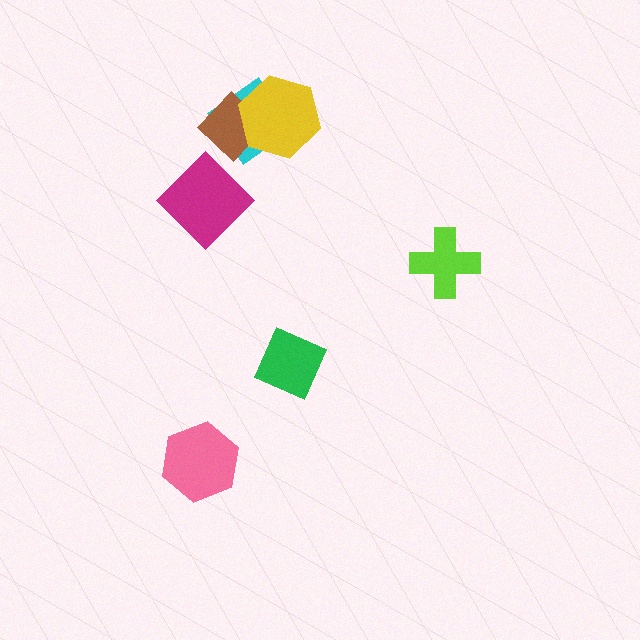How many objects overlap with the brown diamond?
2 objects overlap with the brown diamond.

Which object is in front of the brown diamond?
The yellow hexagon is in front of the brown diamond.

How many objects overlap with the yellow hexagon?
2 objects overlap with the yellow hexagon.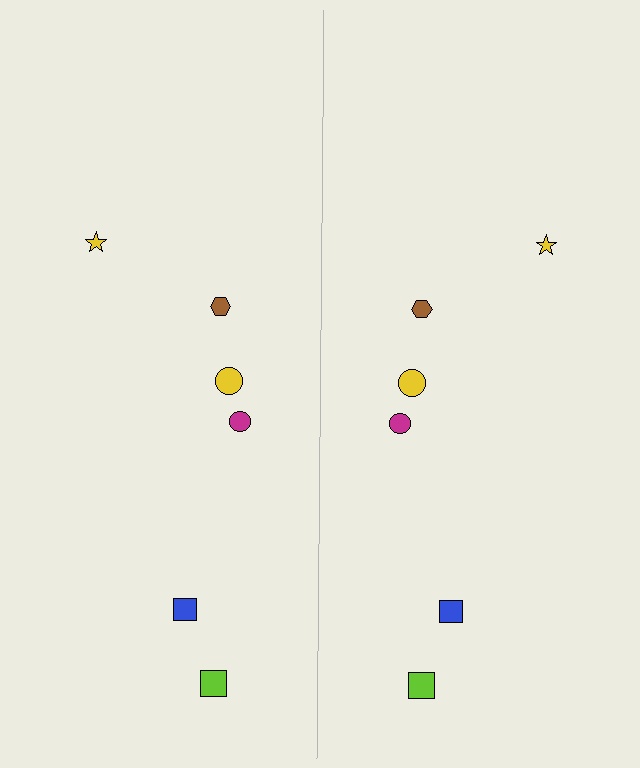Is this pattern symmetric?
Yes, this pattern has bilateral (reflection) symmetry.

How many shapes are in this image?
There are 12 shapes in this image.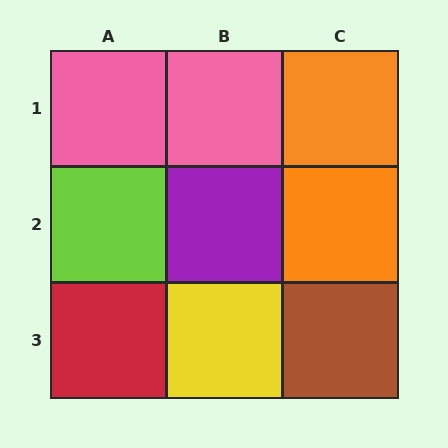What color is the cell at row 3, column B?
Yellow.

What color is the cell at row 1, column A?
Pink.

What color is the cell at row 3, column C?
Brown.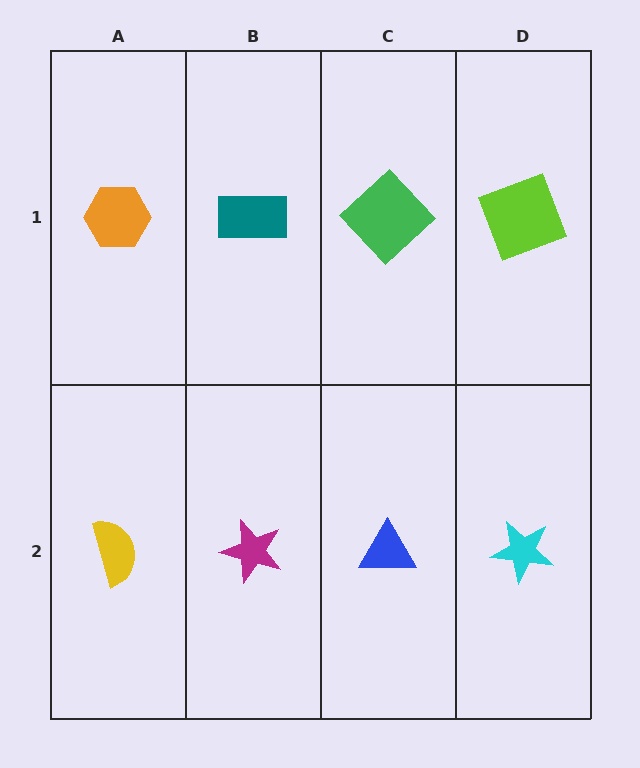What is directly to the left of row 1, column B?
An orange hexagon.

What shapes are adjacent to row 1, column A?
A yellow semicircle (row 2, column A), a teal rectangle (row 1, column B).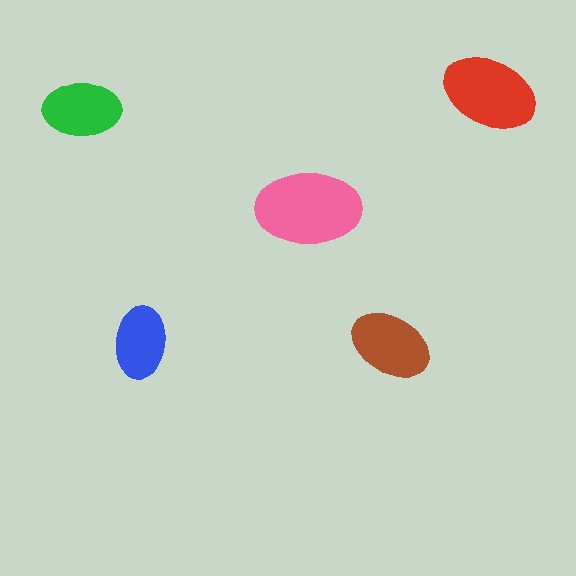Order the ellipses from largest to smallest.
the pink one, the red one, the brown one, the green one, the blue one.